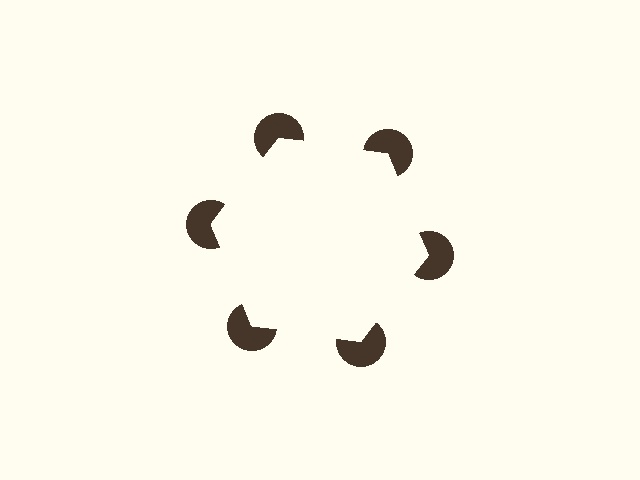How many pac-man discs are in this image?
There are 6 — one at each vertex of the illusory hexagon.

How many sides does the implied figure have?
6 sides.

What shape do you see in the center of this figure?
An illusory hexagon — its edges are inferred from the aligned wedge cuts in the pac-man discs, not physically drawn.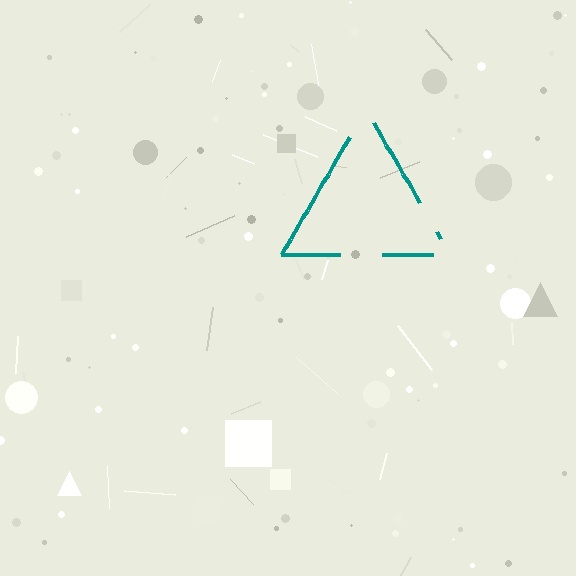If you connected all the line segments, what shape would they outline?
They would outline a triangle.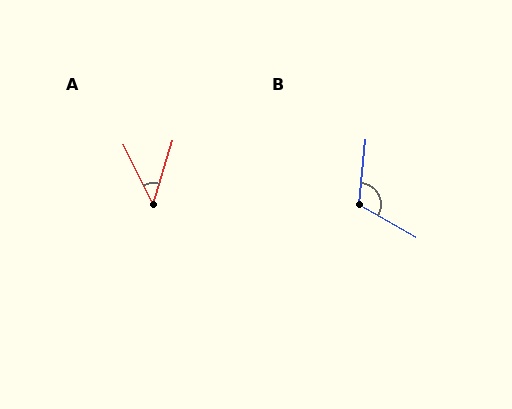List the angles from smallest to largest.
A (43°), B (115°).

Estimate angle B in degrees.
Approximately 115 degrees.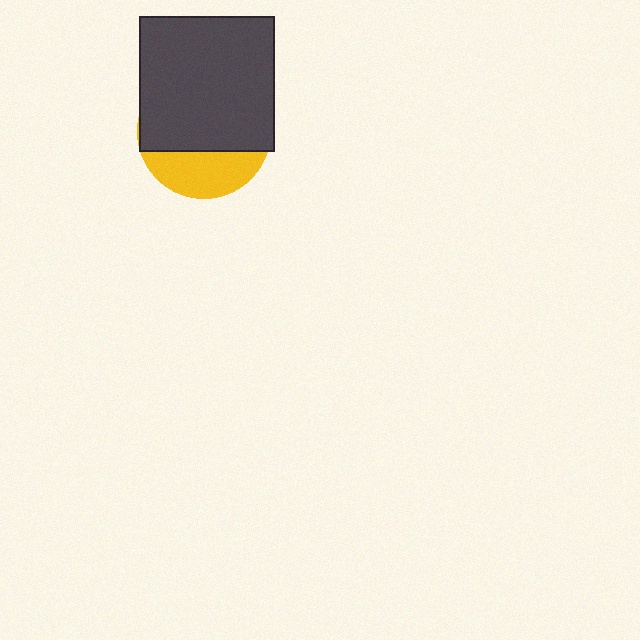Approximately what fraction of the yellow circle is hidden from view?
Roughly 68% of the yellow circle is hidden behind the dark gray square.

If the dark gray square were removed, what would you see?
You would see the complete yellow circle.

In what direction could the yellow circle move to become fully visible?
The yellow circle could move down. That would shift it out from behind the dark gray square entirely.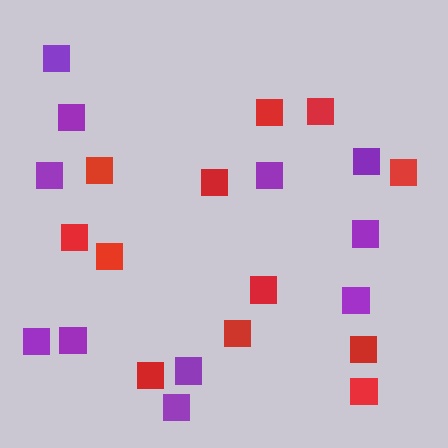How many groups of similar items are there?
There are 2 groups: one group of red squares (12) and one group of purple squares (11).